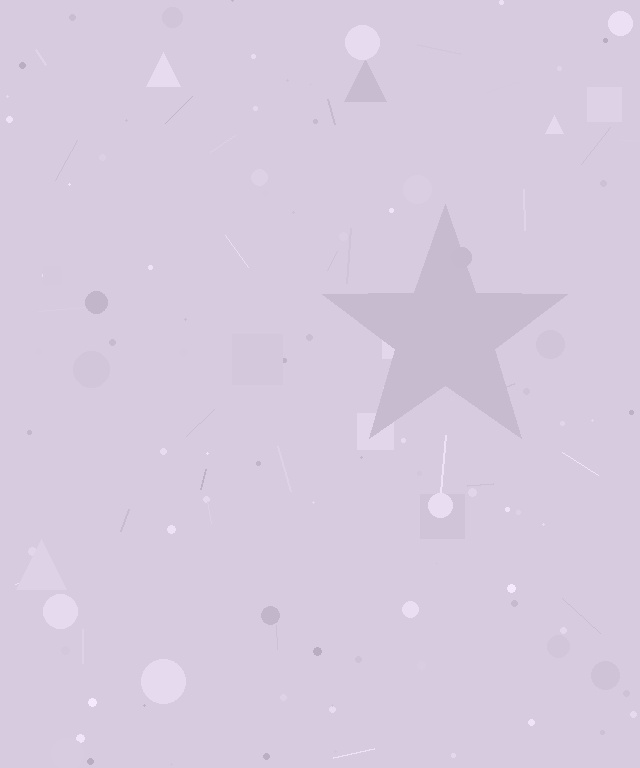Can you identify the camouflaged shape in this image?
The camouflaged shape is a star.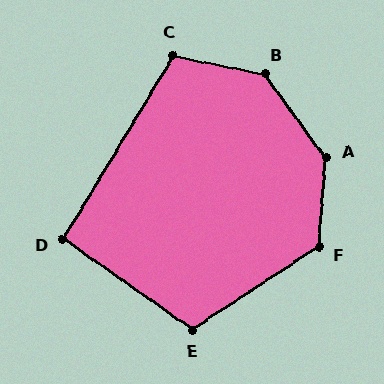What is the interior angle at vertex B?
Approximately 138 degrees (obtuse).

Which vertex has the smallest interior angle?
D, at approximately 94 degrees.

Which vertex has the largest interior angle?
A, at approximately 139 degrees.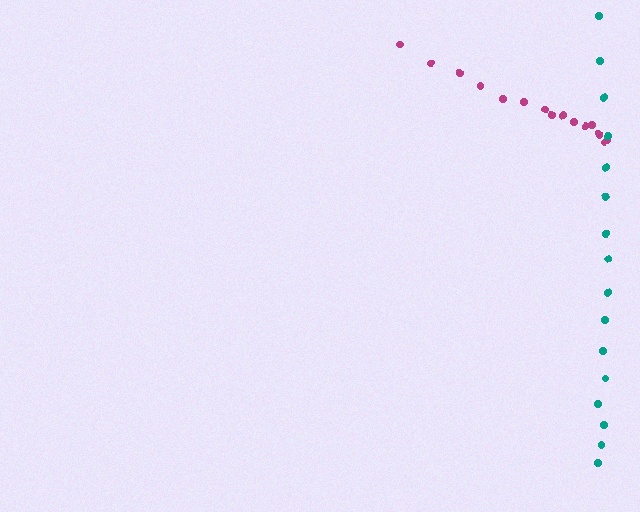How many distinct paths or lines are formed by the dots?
There are 2 distinct paths.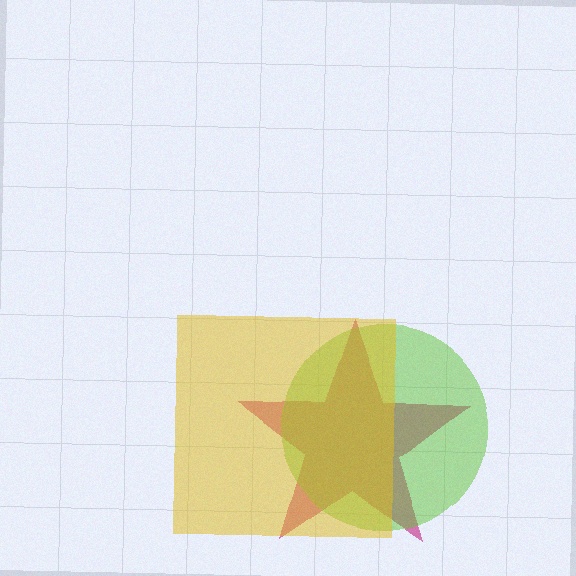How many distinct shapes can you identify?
There are 3 distinct shapes: a magenta star, a lime circle, a yellow square.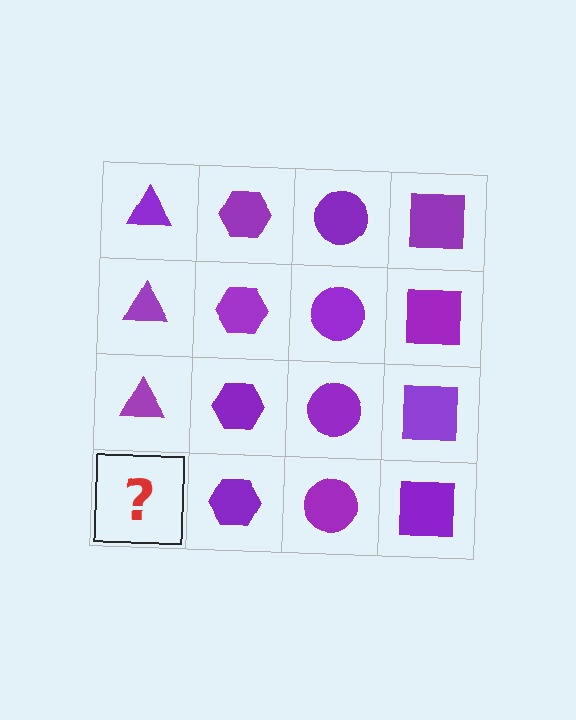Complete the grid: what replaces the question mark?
The question mark should be replaced with a purple triangle.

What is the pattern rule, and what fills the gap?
The rule is that each column has a consistent shape. The gap should be filled with a purple triangle.